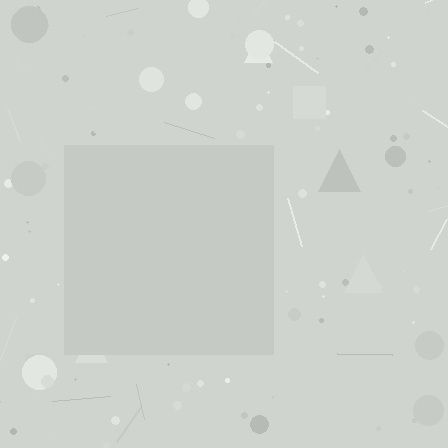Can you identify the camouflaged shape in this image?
The camouflaged shape is a square.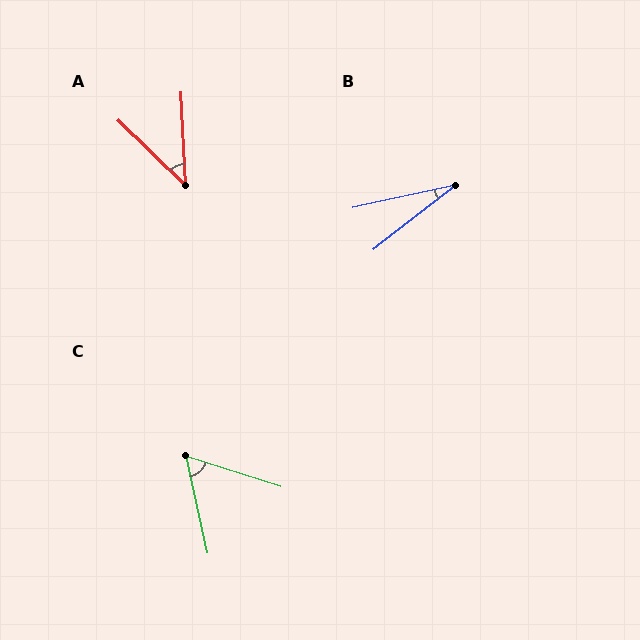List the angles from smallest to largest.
B (26°), A (43°), C (60°).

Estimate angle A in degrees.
Approximately 43 degrees.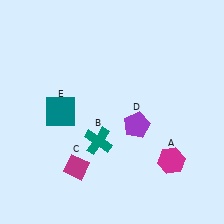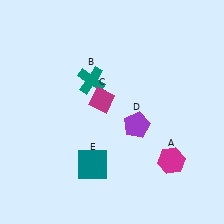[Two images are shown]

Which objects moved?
The objects that moved are: the teal cross (B), the magenta diamond (C), the teal square (E).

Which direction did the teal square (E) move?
The teal square (E) moved down.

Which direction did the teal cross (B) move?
The teal cross (B) moved up.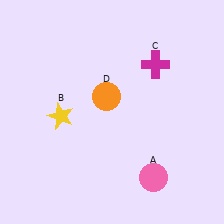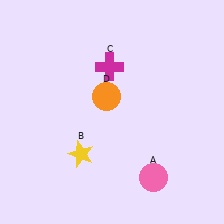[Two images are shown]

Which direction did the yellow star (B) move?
The yellow star (B) moved down.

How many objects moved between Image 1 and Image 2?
2 objects moved between the two images.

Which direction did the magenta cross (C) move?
The magenta cross (C) moved left.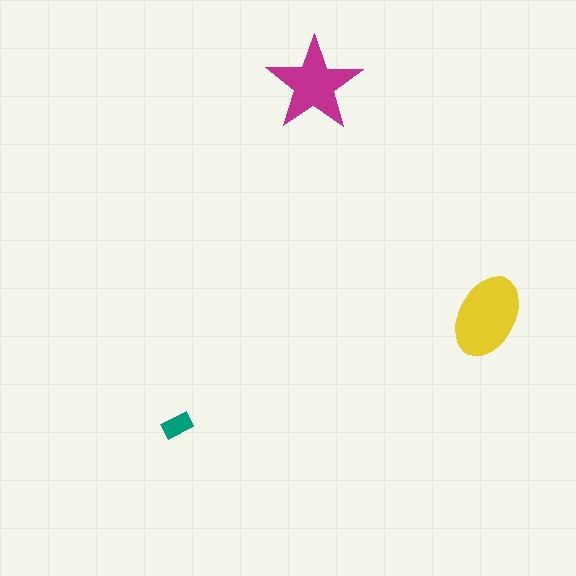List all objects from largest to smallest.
The yellow ellipse, the magenta star, the teal rectangle.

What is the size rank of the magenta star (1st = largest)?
2nd.